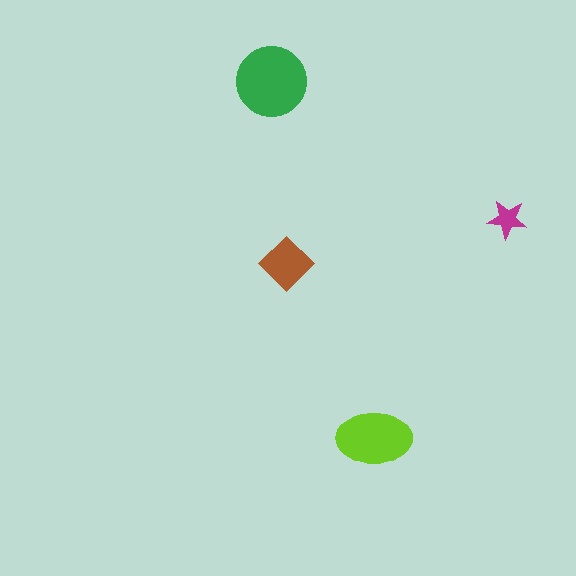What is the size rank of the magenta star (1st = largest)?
4th.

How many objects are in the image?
There are 4 objects in the image.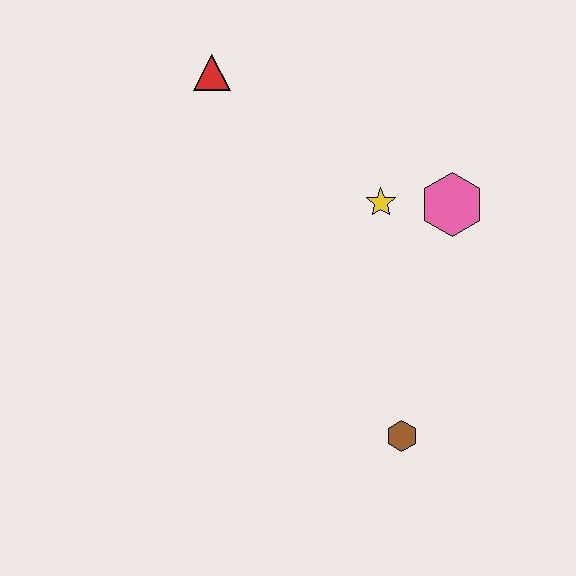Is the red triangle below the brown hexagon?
No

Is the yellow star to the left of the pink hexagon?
Yes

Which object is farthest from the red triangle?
The brown hexagon is farthest from the red triangle.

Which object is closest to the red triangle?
The yellow star is closest to the red triangle.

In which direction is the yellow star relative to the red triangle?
The yellow star is to the right of the red triangle.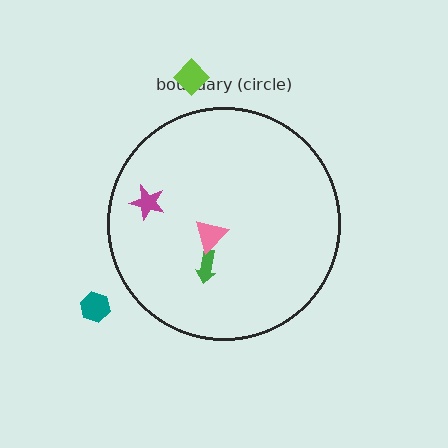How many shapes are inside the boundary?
3 inside, 2 outside.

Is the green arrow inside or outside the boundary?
Inside.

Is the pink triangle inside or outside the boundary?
Inside.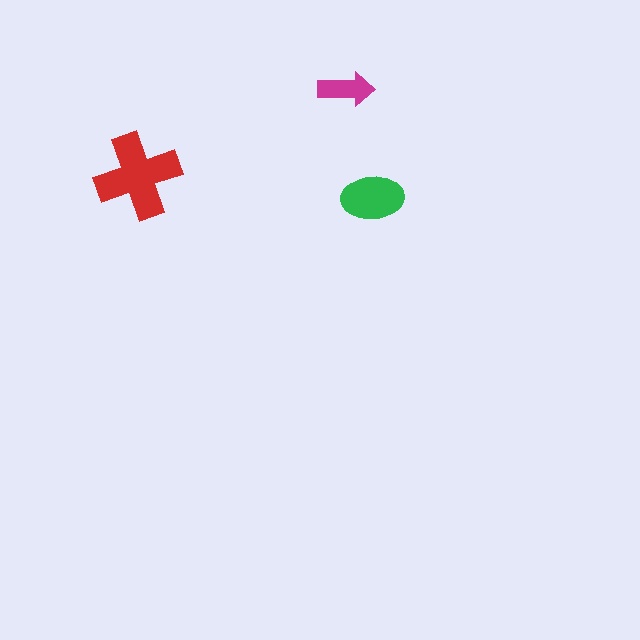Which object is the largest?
The red cross.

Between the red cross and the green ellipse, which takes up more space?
The red cross.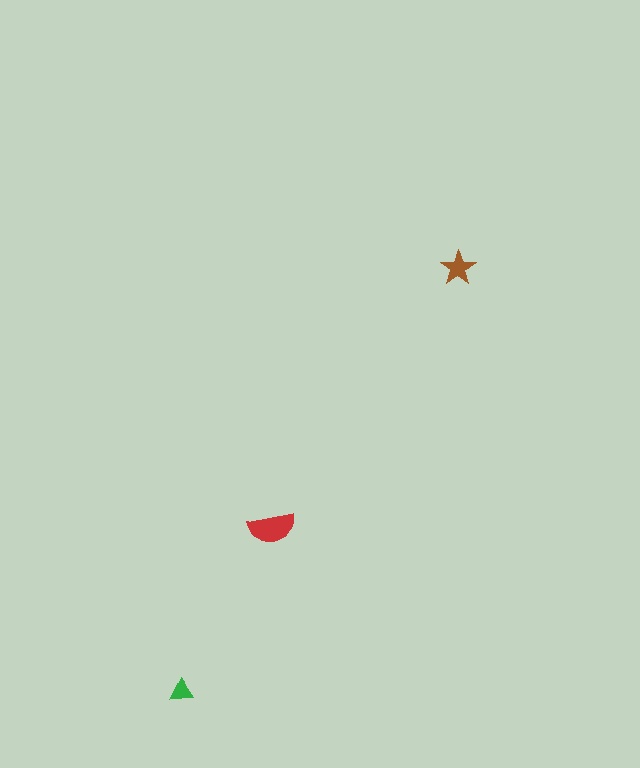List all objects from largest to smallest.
The red semicircle, the brown star, the green triangle.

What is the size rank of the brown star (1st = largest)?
2nd.